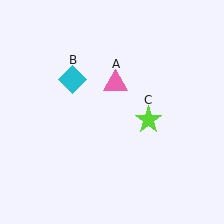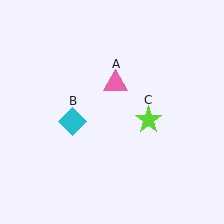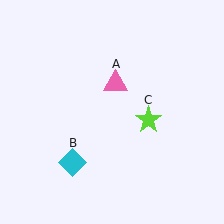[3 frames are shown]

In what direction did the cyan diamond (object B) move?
The cyan diamond (object B) moved down.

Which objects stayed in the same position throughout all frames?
Pink triangle (object A) and lime star (object C) remained stationary.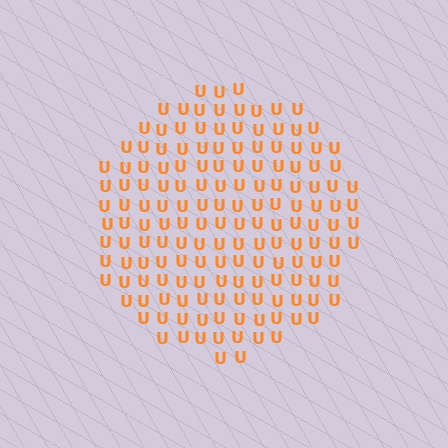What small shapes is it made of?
It is made of small letter U's.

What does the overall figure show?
The overall figure shows a circle.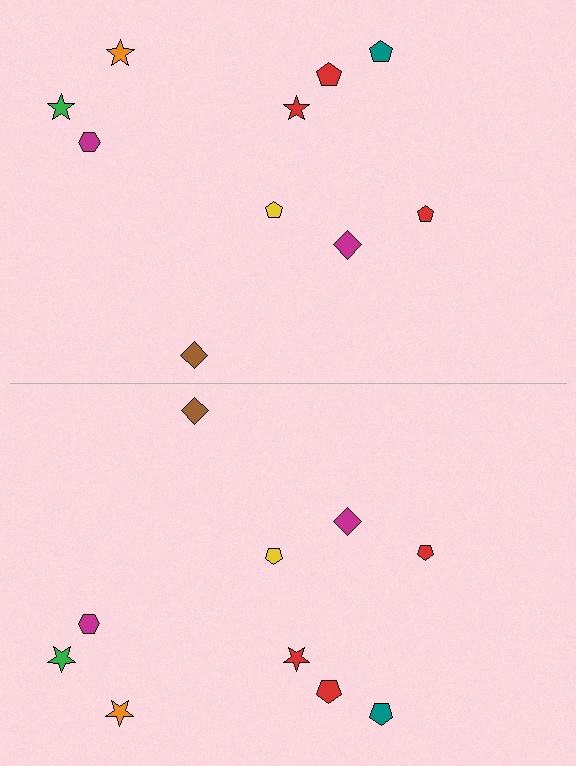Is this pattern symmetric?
Yes, this pattern has bilateral (reflection) symmetry.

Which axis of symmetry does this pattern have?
The pattern has a horizontal axis of symmetry running through the center of the image.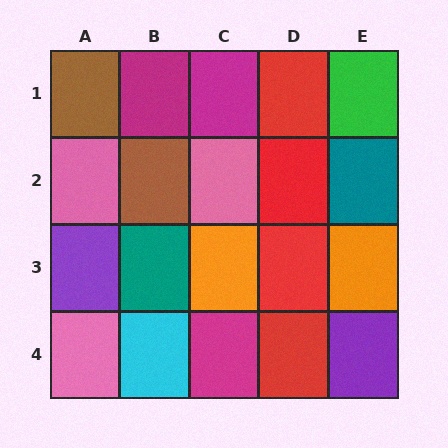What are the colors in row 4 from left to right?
Pink, cyan, magenta, red, purple.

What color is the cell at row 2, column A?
Pink.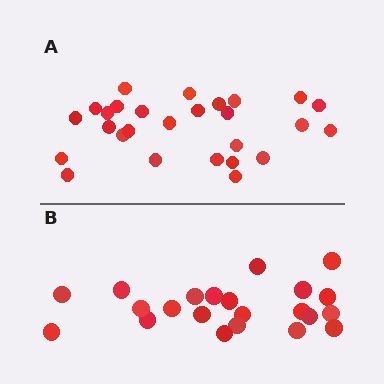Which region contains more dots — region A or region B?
Region A (the top region) has more dots.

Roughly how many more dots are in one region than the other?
Region A has about 5 more dots than region B.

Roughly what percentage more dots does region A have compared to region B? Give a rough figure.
About 25% more.